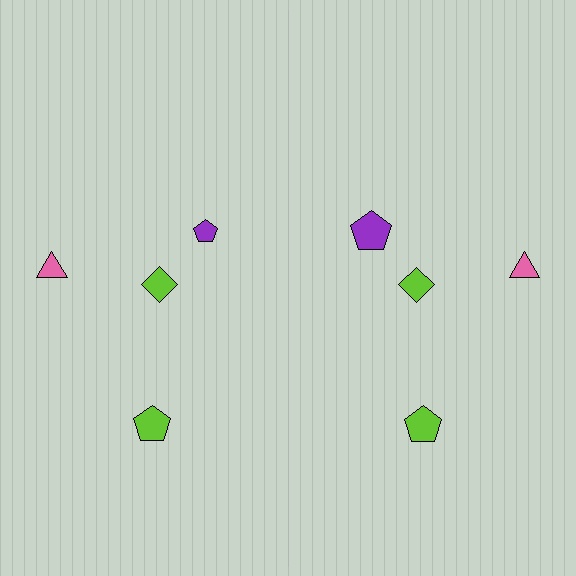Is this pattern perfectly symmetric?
No, the pattern is not perfectly symmetric. The purple pentagon on the right side has a different size than its mirror counterpart.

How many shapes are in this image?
There are 8 shapes in this image.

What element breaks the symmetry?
The purple pentagon on the right side has a different size than its mirror counterpart.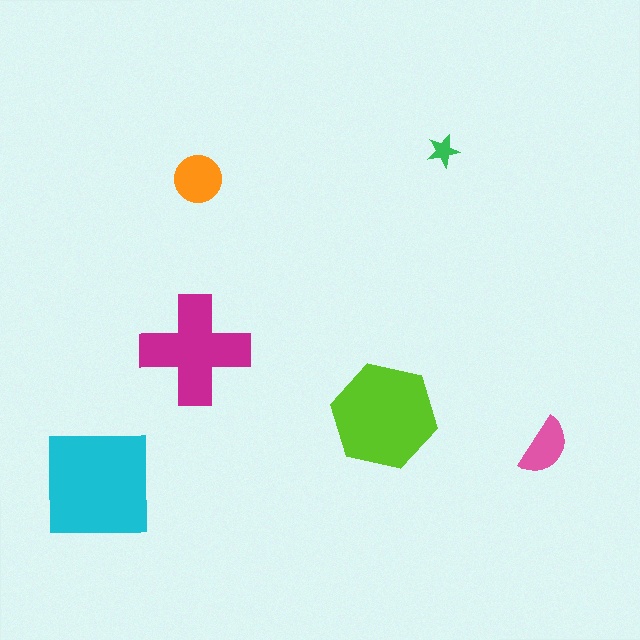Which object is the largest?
The cyan square.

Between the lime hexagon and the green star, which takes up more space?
The lime hexagon.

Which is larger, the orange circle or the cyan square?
The cyan square.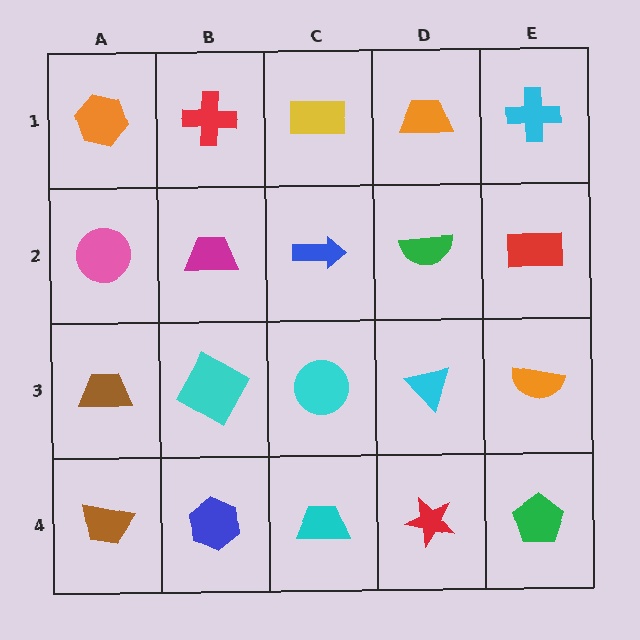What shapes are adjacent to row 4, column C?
A cyan circle (row 3, column C), a blue hexagon (row 4, column B), a red star (row 4, column D).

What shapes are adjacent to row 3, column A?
A pink circle (row 2, column A), a brown trapezoid (row 4, column A), a cyan square (row 3, column B).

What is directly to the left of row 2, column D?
A blue arrow.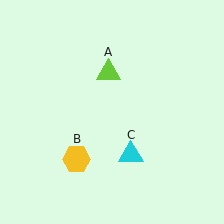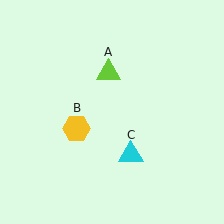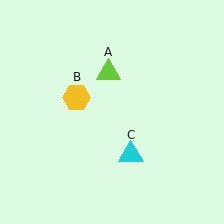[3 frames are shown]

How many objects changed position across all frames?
1 object changed position: yellow hexagon (object B).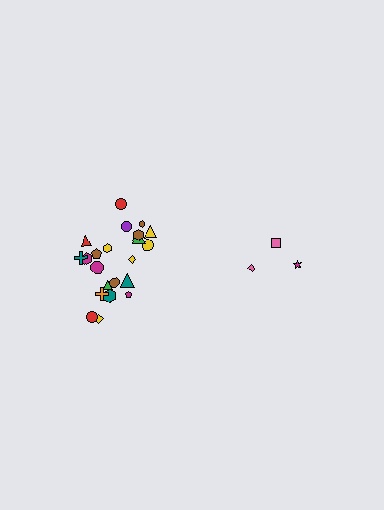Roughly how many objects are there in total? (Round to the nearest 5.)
Roughly 25 objects in total.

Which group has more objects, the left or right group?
The left group.